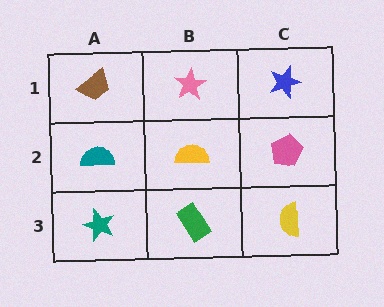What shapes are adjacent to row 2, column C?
A blue star (row 1, column C), a yellow semicircle (row 3, column C), a yellow semicircle (row 2, column B).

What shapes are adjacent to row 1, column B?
A yellow semicircle (row 2, column B), a brown trapezoid (row 1, column A), a blue star (row 1, column C).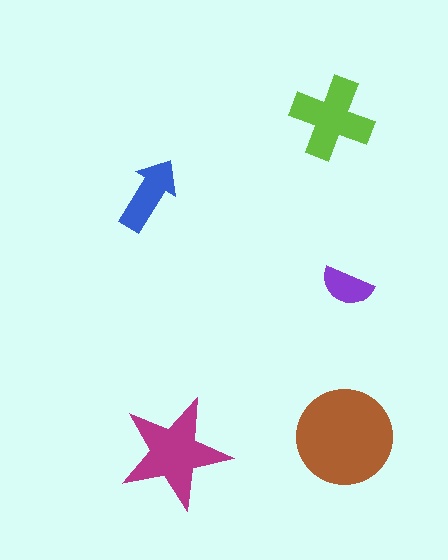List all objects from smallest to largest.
The purple semicircle, the blue arrow, the lime cross, the magenta star, the brown circle.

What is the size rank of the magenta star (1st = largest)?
2nd.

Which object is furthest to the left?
The blue arrow is leftmost.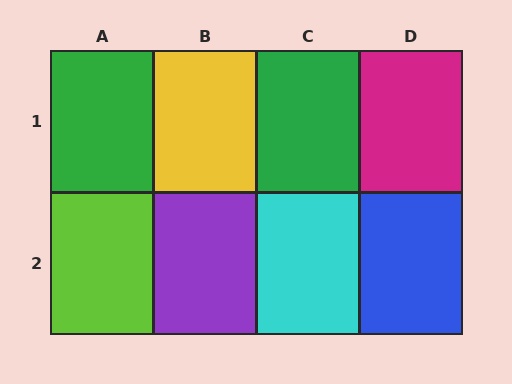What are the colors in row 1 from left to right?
Green, yellow, green, magenta.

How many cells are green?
2 cells are green.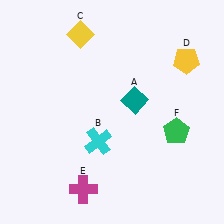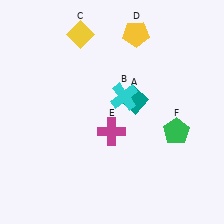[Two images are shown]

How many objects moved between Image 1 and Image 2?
3 objects moved between the two images.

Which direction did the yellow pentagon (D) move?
The yellow pentagon (D) moved left.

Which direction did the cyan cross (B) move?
The cyan cross (B) moved up.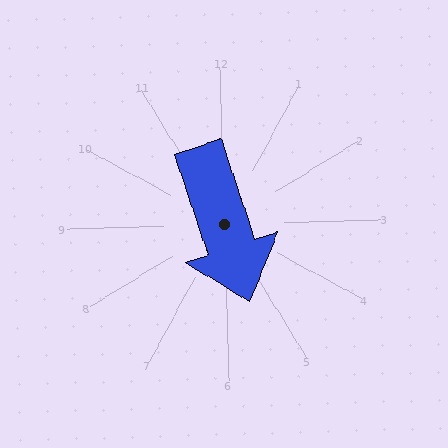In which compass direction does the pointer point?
South.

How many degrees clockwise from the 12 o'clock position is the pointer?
Approximately 163 degrees.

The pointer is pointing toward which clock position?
Roughly 5 o'clock.